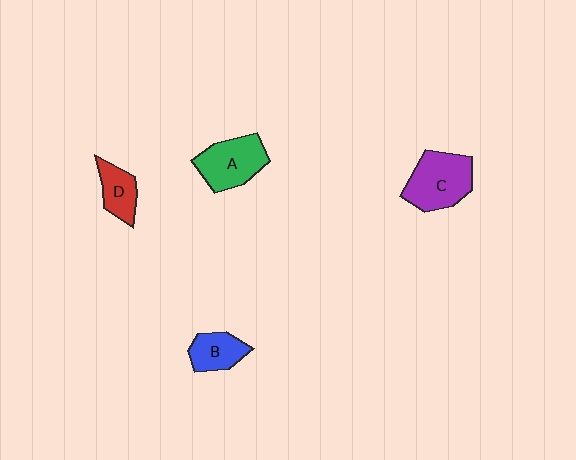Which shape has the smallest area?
Shape D (red).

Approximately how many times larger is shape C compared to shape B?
Approximately 1.7 times.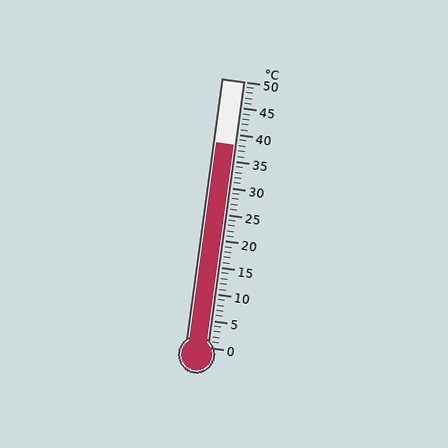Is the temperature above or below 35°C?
The temperature is above 35°C.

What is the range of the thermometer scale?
The thermometer scale ranges from 0°C to 50°C.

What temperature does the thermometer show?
The thermometer shows approximately 38°C.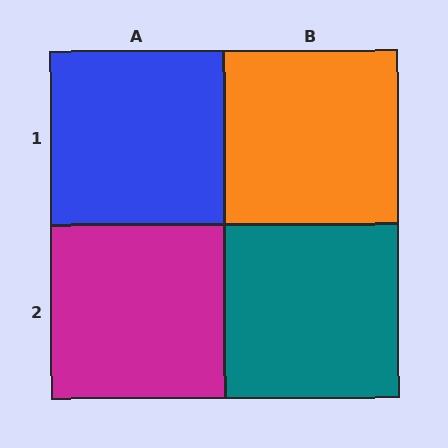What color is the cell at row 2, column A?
Magenta.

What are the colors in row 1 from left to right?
Blue, orange.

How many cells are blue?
1 cell is blue.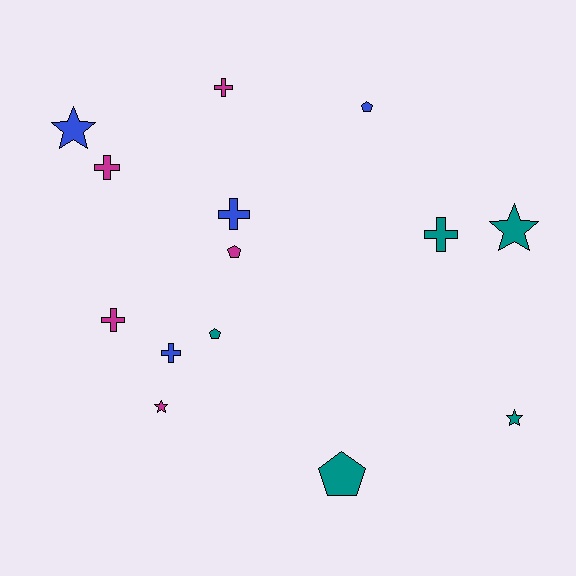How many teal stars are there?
There are 2 teal stars.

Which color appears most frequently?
Teal, with 5 objects.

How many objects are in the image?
There are 14 objects.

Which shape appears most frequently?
Cross, with 6 objects.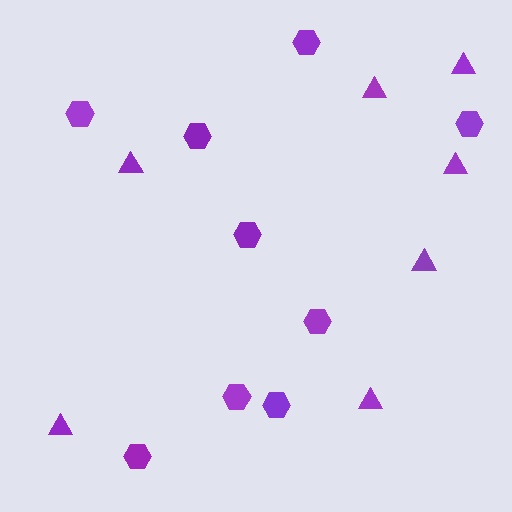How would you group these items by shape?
There are 2 groups: one group of hexagons (9) and one group of triangles (7).